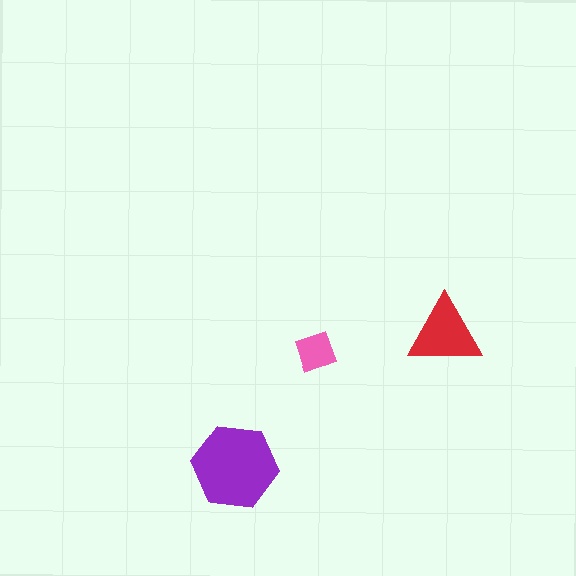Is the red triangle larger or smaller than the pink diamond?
Larger.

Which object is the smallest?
The pink diamond.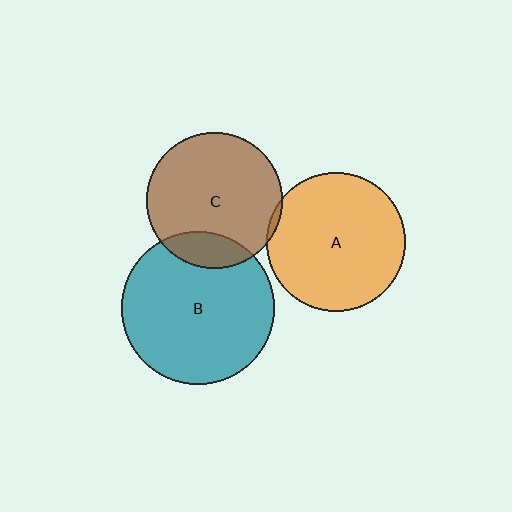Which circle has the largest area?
Circle B (teal).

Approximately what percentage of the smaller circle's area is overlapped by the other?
Approximately 5%.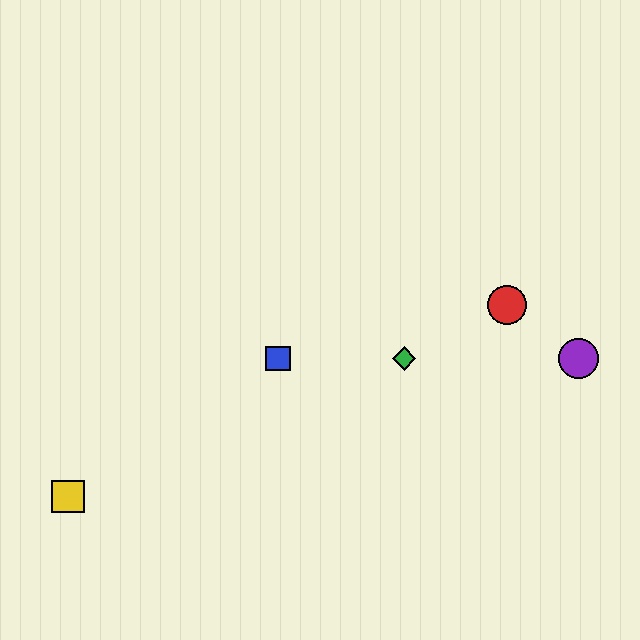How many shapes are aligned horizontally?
3 shapes (the blue square, the green diamond, the purple circle) are aligned horizontally.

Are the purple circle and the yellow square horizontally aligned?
No, the purple circle is at y≈359 and the yellow square is at y≈496.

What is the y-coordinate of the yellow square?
The yellow square is at y≈496.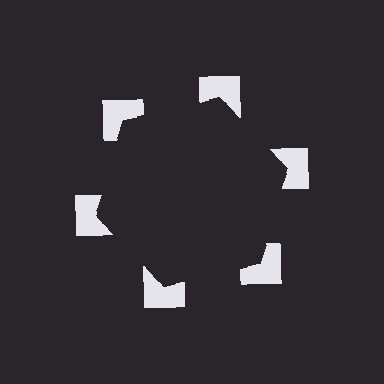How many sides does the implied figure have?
6 sides.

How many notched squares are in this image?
There are 6 — one at each vertex of the illusory hexagon.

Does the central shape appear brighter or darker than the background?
It typically appears slightly darker than the background, even though no actual brightness change is drawn.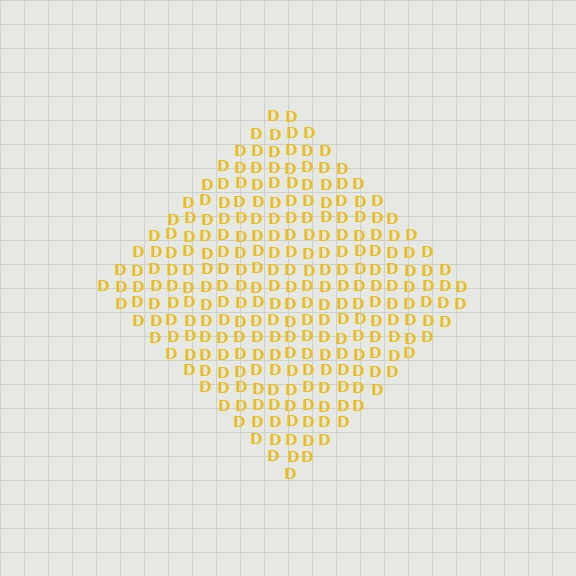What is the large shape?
The large shape is a diamond.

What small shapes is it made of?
It is made of small letter D's.